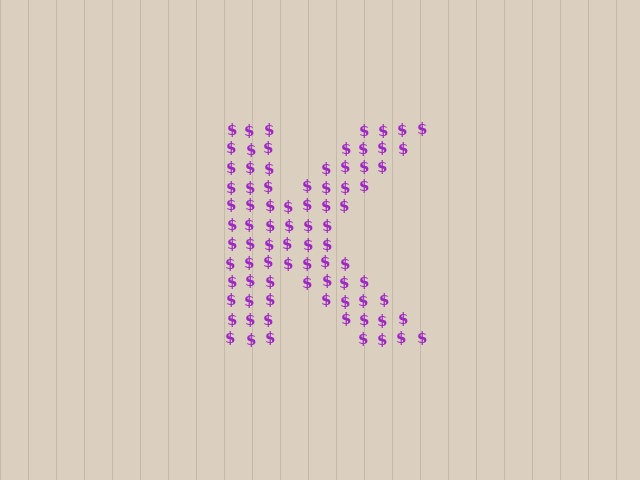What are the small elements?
The small elements are dollar signs.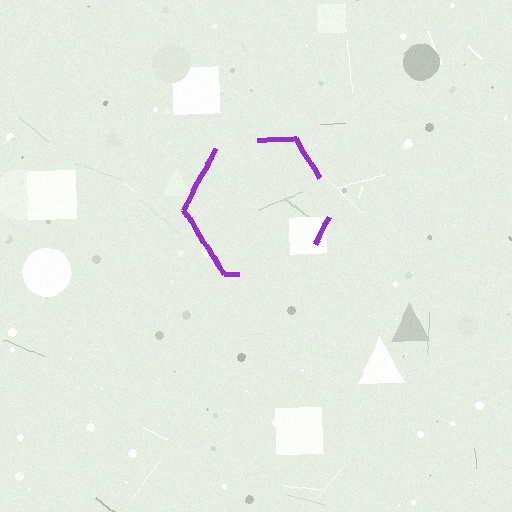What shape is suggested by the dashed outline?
The dashed outline suggests a hexagon.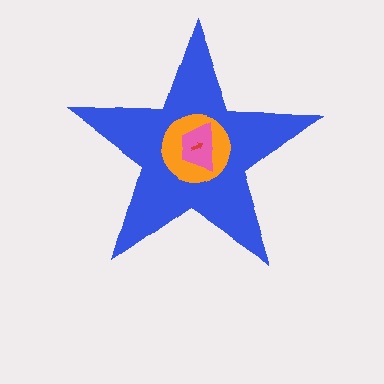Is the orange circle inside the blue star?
Yes.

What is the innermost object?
The red arrow.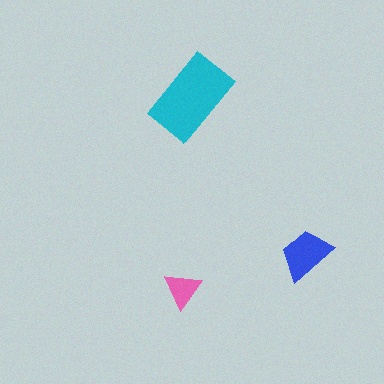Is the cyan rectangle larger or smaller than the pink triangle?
Larger.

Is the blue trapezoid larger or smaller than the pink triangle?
Larger.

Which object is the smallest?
The pink triangle.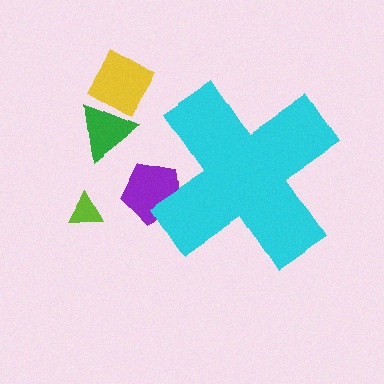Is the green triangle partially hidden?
No, the green triangle is fully visible.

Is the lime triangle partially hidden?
No, the lime triangle is fully visible.